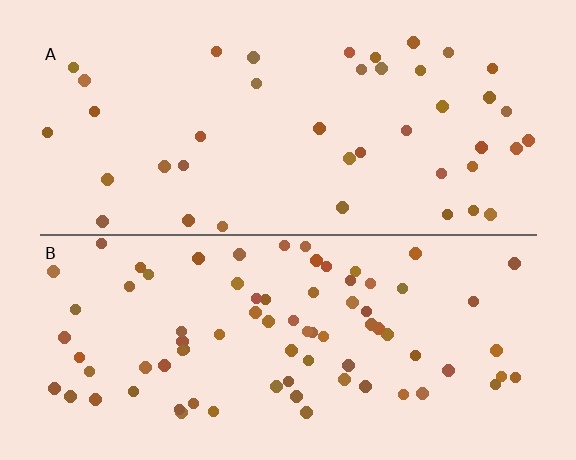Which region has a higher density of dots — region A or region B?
B (the bottom).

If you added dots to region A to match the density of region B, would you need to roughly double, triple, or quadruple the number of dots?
Approximately double.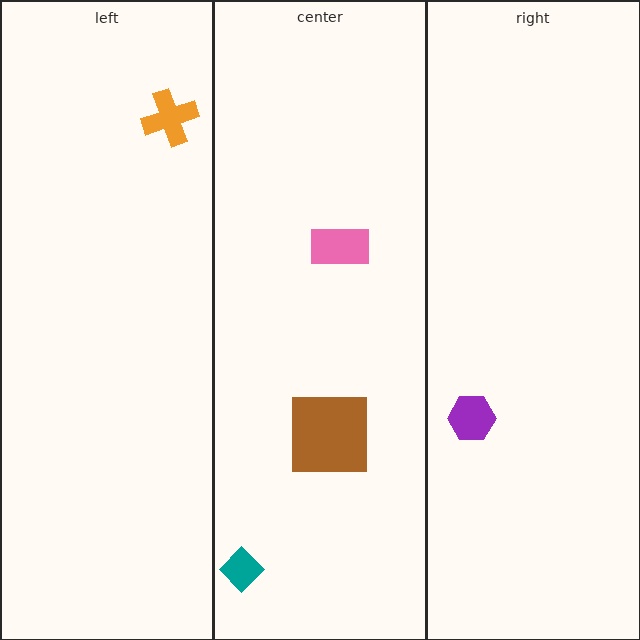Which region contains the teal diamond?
The center region.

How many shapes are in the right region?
1.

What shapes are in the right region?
The purple hexagon.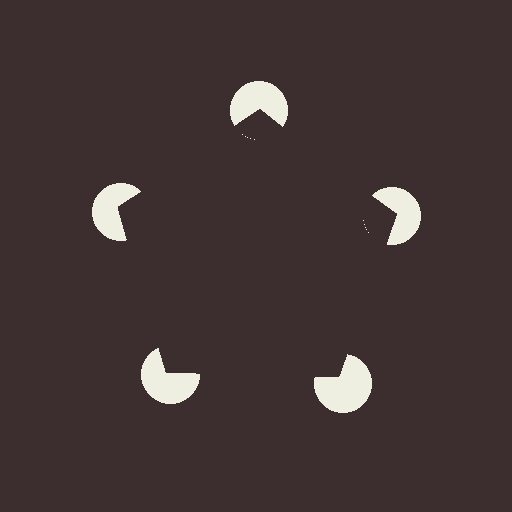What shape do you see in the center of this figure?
An illusory pentagon — its edges are inferred from the aligned wedge cuts in the pac-man discs, not physically drawn.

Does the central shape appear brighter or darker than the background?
It typically appears slightly darker than the background, even though no actual brightness change is drawn.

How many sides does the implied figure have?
5 sides.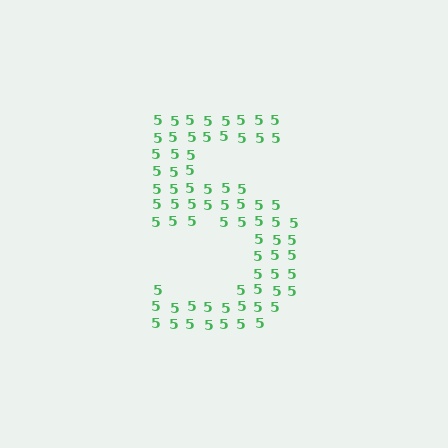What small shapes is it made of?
It is made of small digit 5's.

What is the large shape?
The large shape is the digit 5.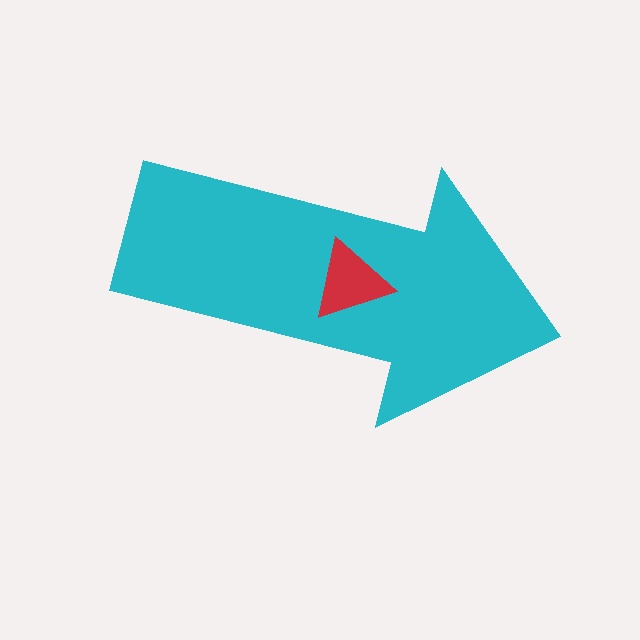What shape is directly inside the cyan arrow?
The red triangle.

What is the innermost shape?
The red triangle.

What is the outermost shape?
The cyan arrow.